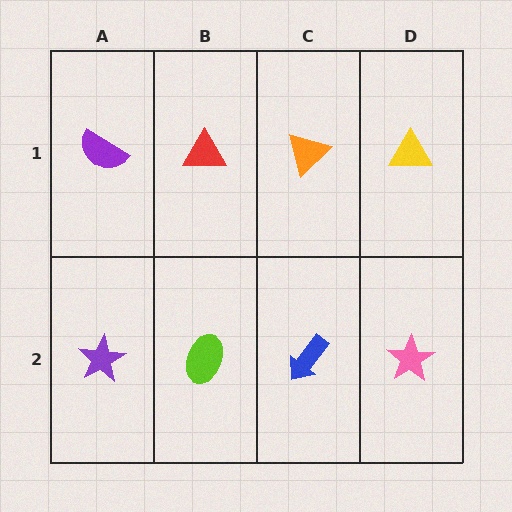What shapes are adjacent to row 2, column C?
An orange triangle (row 1, column C), a lime ellipse (row 2, column B), a pink star (row 2, column D).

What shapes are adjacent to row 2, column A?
A purple semicircle (row 1, column A), a lime ellipse (row 2, column B).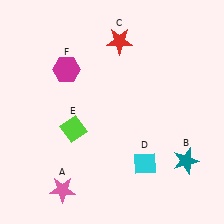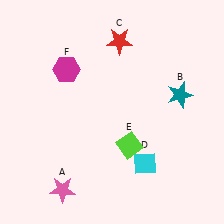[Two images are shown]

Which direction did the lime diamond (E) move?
The lime diamond (E) moved right.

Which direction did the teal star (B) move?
The teal star (B) moved up.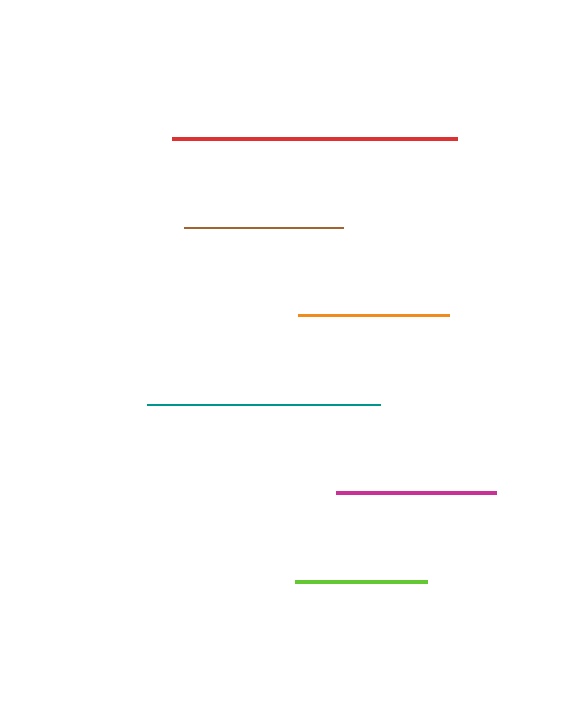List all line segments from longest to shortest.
From longest to shortest: red, teal, magenta, brown, orange, lime.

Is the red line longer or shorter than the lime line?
The red line is longer than the lime line.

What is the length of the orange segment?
The orange segment is approximately 151 pixels long.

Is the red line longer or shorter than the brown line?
The red line is longer than the brown line.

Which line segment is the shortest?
The lime line is the shortest at approximately 132 pixels.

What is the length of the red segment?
The red segment is approximately 285 pixels long.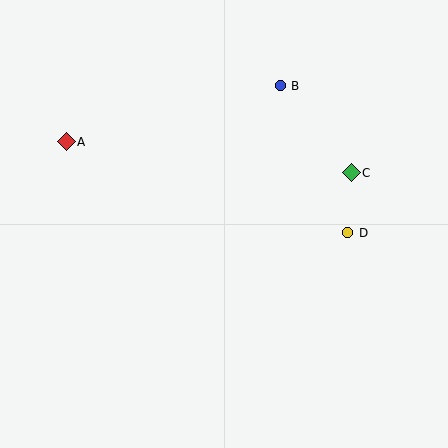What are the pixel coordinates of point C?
Point C is at (351, 173).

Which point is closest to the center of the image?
Point D at (348, 233) is closest to the center.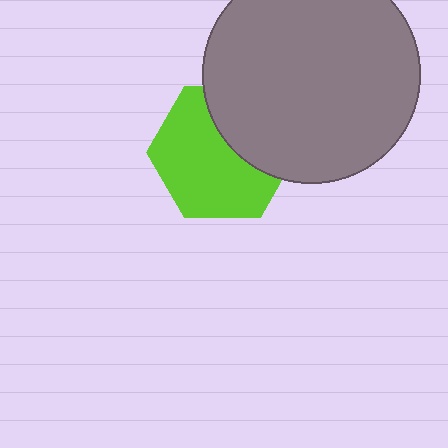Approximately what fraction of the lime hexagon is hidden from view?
Roughly 36% of the lime hexagon is hidden behind the gray circle.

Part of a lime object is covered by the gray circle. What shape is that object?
It is a hexagon.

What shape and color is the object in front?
The object in front is a gray circle.